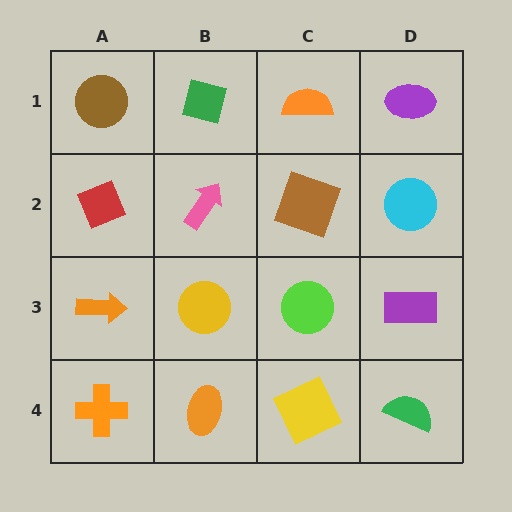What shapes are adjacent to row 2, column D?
A purple ellipse (row 1, column D), a purple rectangle (row 3, column D), a brown square (row 2, column C).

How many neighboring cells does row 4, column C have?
3.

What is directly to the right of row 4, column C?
A green semicircle.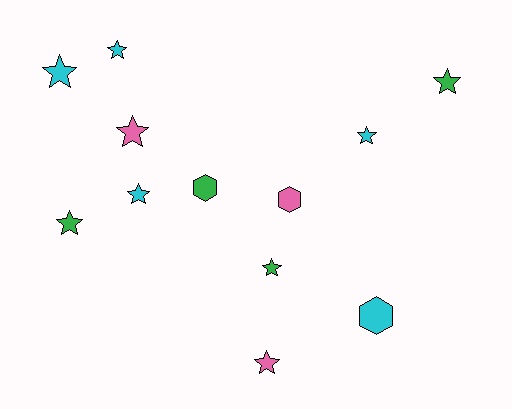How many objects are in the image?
There are 12 objects.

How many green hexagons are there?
There is 1 green hexagon.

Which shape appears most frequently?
Star, with 9 objects.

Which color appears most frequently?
Cyan, with 5 objects.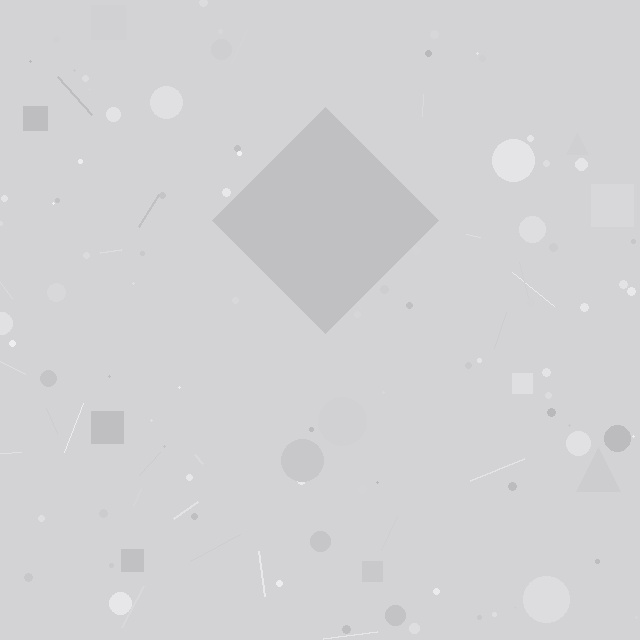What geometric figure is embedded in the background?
A diamond is embedded in the background.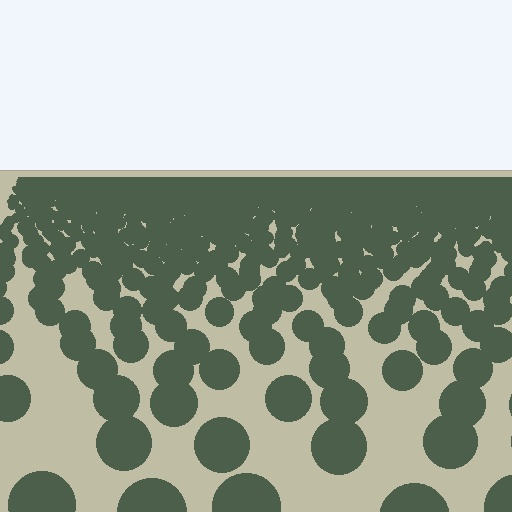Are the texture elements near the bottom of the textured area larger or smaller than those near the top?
Larger. Near the bottom, elements are closer to the viewer and appear at a bigger on-screen size.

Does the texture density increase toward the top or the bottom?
Density increases toward the top.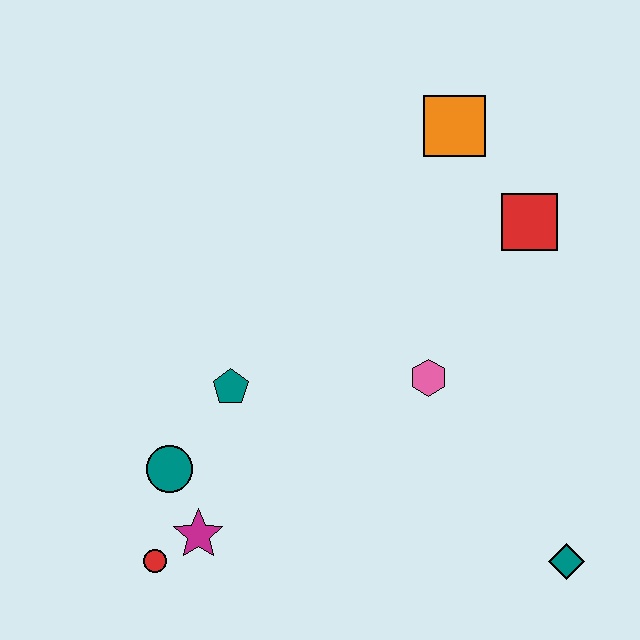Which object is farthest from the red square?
The red circle is farthest from the red square.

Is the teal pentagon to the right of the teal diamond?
No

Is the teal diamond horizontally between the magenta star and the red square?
No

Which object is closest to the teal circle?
The magenta star is closest to the teal circle.